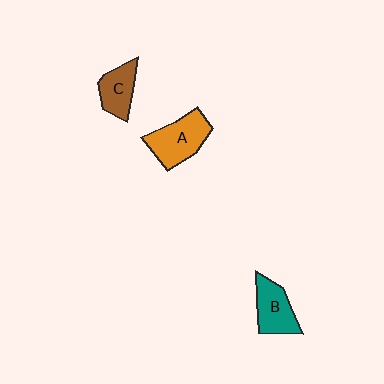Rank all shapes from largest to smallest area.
From largest to smallest: A (orange), B (teal), C (brown).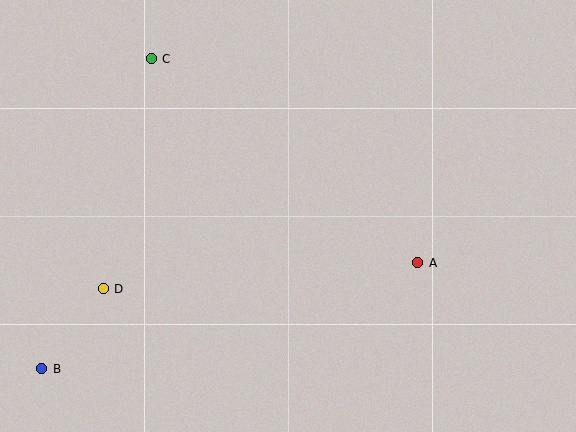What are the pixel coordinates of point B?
Point B is at (42, 369).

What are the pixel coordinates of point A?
Point A is at (418, 263).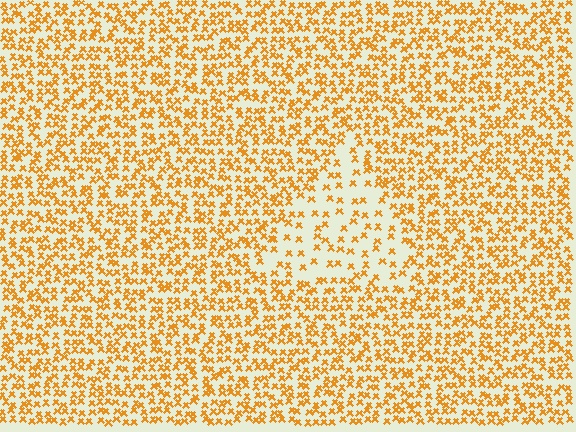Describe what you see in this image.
The image contains small orange elements arranged at two different densities. A triangle-shaped region is visible where the elements are less densely packed than the surrounding area.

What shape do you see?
I see a triangle.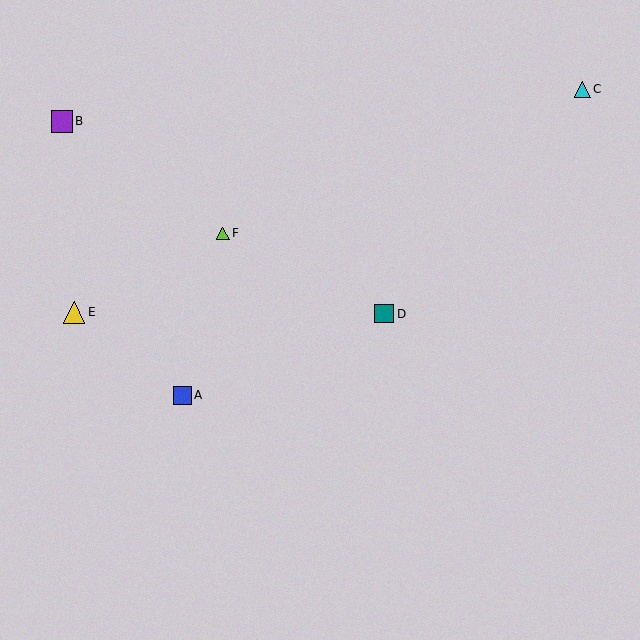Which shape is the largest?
The purple square (labeled B) is the largest.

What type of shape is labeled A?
Shape A is a blue square.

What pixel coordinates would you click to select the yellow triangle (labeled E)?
Click at (74, 312) to select the yellow triangle E.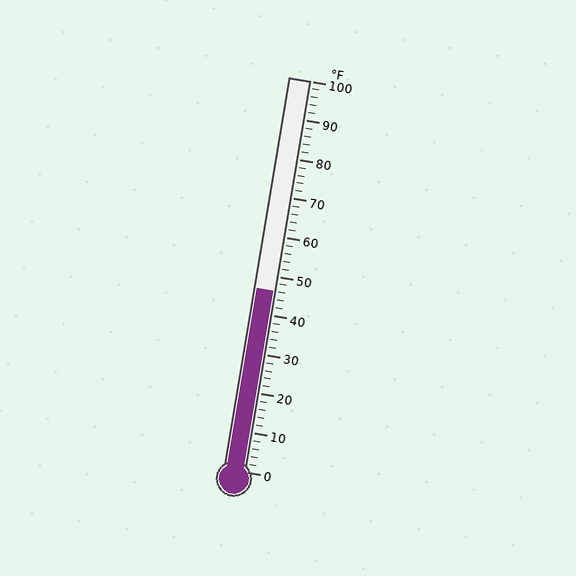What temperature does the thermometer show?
The thermometer shows approximately 46°F.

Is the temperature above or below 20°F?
The temperature is above 20°F.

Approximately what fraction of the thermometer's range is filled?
The thermometer is filled to approximately 45% of its range.